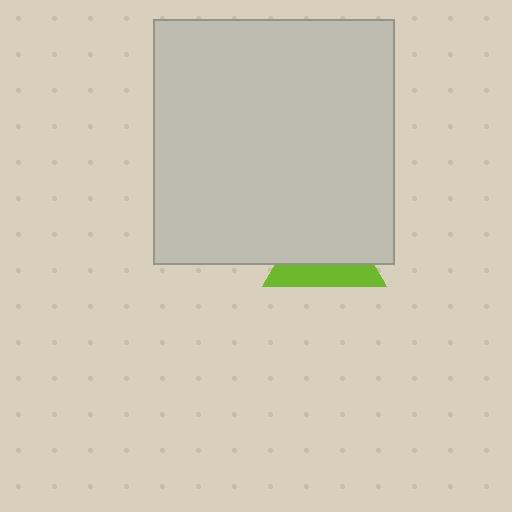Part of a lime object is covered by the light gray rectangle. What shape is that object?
It is a triangle.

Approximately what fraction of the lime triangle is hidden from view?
Roughly 64% of the lime triangle is hidden behind the light gray rectangle.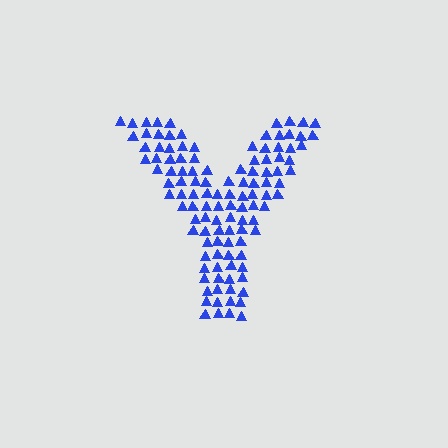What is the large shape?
The large shape is the letter Y.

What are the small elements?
The small elements are triangles.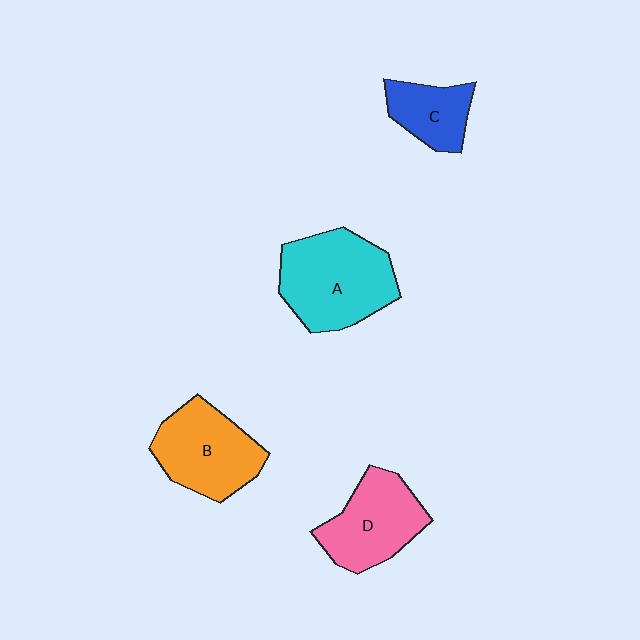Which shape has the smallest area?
Shape C (blue).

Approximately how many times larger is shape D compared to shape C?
Approximately 1.6 times.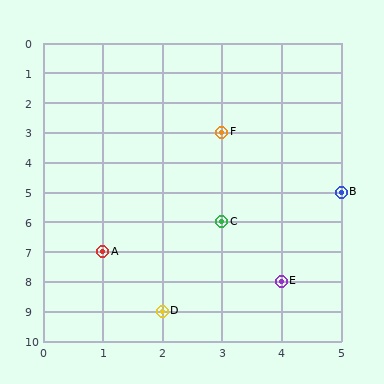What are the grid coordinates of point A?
Point A is at grid coordinates (1, 7).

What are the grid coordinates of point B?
Point B is at grid coordinates (5, 5).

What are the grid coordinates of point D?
Point D is at grid coordinates (2, 9).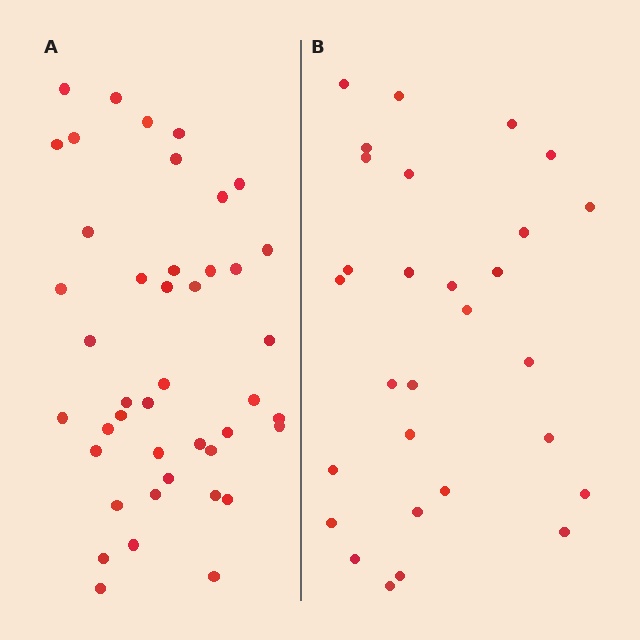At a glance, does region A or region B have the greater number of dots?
Region A (the left region) has more dots.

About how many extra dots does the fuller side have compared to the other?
Region A has approximately 15 more dots than region B.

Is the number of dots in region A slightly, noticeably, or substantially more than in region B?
Region A has substantially more. The ratio is roughly 1.5 to 1.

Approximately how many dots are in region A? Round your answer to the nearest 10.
About 40 dots. (The exact count is 43, which rounds to 40.)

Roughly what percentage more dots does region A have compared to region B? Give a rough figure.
About 50% more.